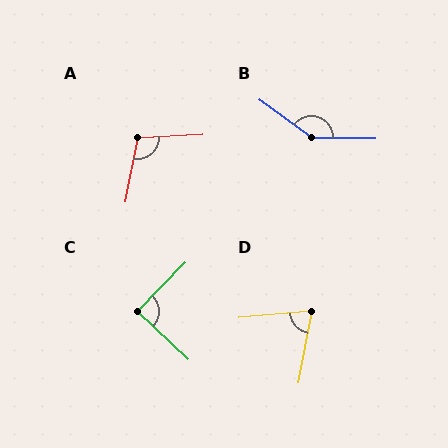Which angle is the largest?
B, at approximately 144 degrees.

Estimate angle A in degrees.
Approximately 104 degrees.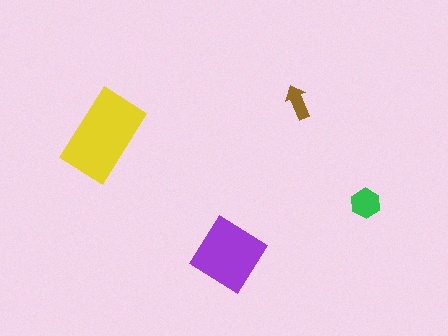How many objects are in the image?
There are 4 objects in the image.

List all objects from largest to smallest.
The yellow rectangle, the purple diamond, the green hexagon, the brown arrow.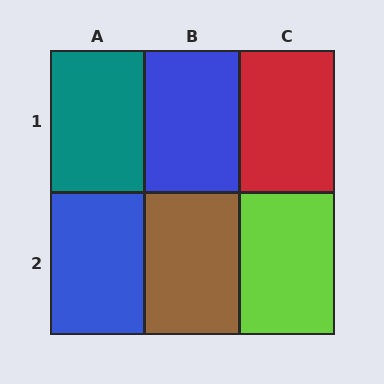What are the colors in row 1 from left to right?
Teal, blue, red.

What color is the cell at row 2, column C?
Lime.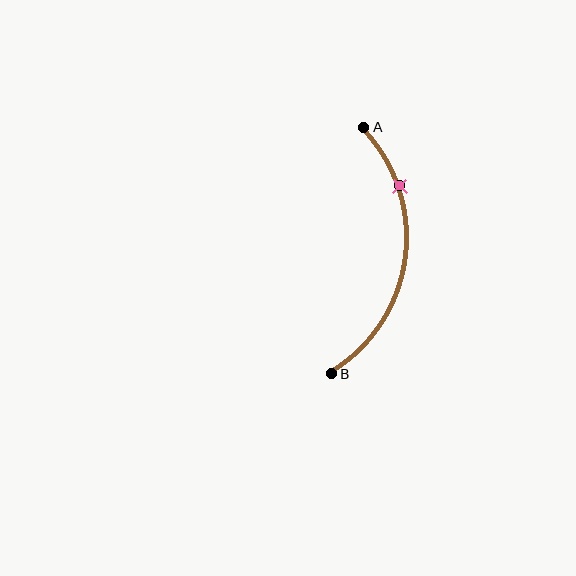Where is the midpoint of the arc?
The arc midpoint is the point on the curve farthest from the straight line joining A and B. It sits to the right of that line.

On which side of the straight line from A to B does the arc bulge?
The arc bulges to the right of the straight line connecting A and B.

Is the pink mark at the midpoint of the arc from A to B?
No. The pink mark lies on the arc but is closer to endpoint A. The arc midpoint would be at the point on the curve equidistant along the arc from both A and B.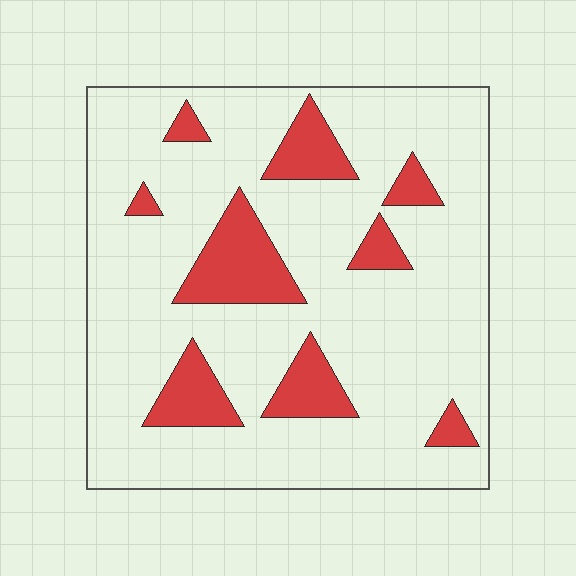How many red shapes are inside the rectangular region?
9.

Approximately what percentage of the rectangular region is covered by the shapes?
Approximately 20%.